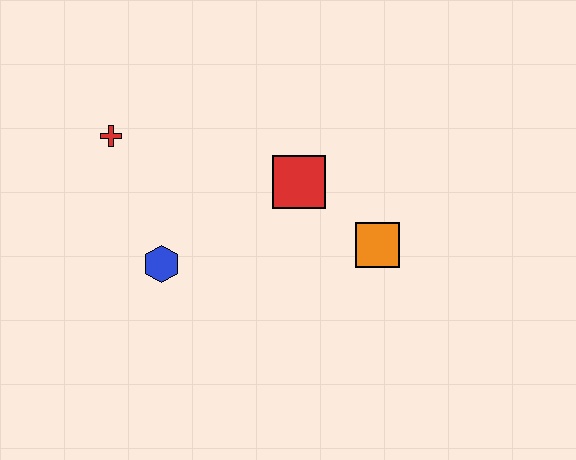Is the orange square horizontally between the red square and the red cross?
No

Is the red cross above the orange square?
Yes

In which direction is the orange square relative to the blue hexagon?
The orange square is to the right of the blue hexagon.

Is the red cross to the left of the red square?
Yes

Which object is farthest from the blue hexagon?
The orange square is farthest from the blue hexagon.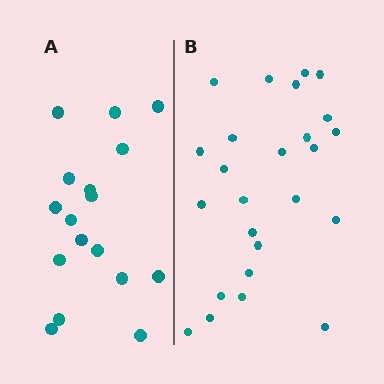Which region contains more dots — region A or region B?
Region B (the right region) has more dots.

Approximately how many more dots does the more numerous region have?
Region B has roughly 8 or so more dots than region A.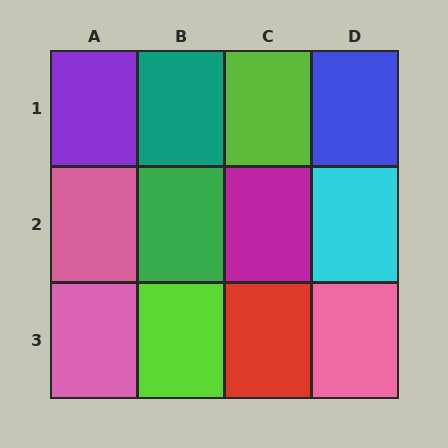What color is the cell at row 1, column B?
Teal.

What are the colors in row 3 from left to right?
Pink, lime, red, pink.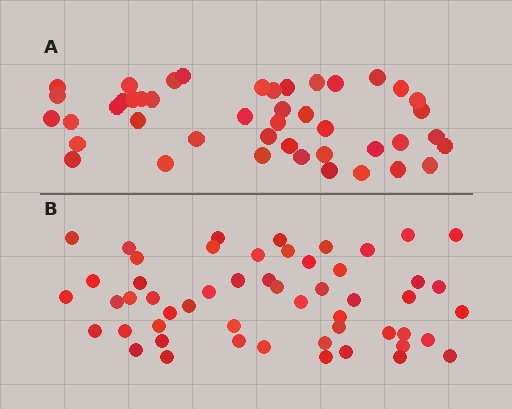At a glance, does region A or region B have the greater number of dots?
Region B (the bottom region) has more dots.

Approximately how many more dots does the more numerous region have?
Region B has roughly 8 or so more dots than region A.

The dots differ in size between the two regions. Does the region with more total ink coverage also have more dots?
No. Region A has more total ink coverage because its dots are larger, but region B actually contains more individual dots. Total area can be misleading — the number of items is what matters here.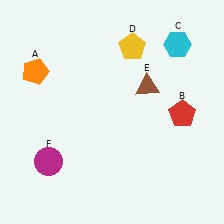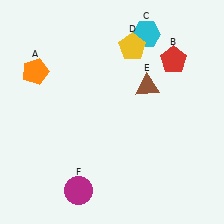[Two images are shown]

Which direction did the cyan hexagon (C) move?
The cyan hexagon (C) moved left.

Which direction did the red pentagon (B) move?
The red pentagon (B) moved up.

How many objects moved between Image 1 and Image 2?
3 objects moved between the two images.